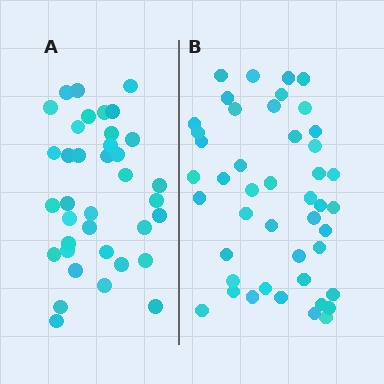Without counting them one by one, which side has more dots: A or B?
Region B (the right region) has more dots.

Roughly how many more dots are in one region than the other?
Region B has roughly 8 or so more dots than region A.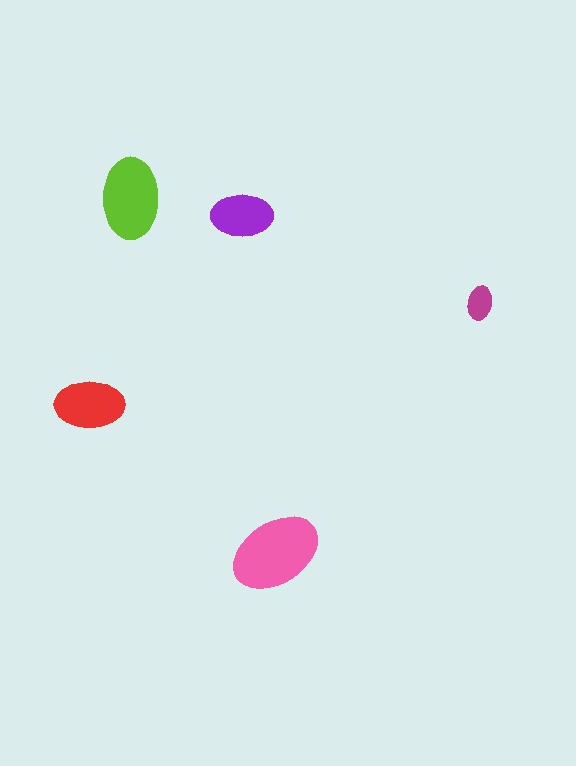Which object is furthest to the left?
The red ellipse is leftmost.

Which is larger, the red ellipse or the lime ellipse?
The lime one.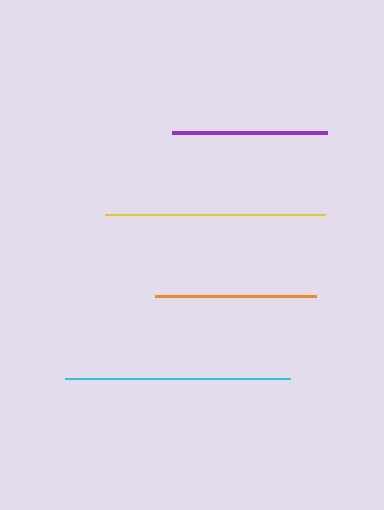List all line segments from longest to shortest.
From longest to shortest: cyan, yellow, orange, purple.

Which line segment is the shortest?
The purple line is the shortest at approximately 155 pixels.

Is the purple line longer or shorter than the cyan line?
The cyan line is longer than the purple line.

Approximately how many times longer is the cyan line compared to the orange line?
The cyan line is approximately 1.4 times the length of the orange line.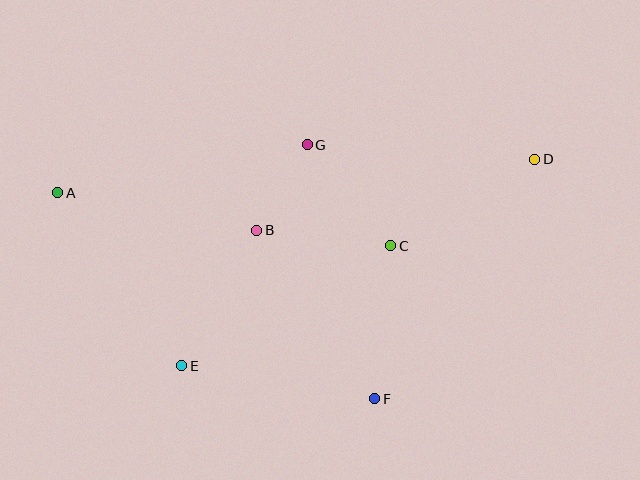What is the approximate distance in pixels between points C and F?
The distance between C and F is approximately 154 pixels.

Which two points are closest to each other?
Points B and G are closest to each other.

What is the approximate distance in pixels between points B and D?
The distance between B and D is approximately 287 pixels.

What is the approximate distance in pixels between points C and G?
The distance between C and G is approximately 131 pixels.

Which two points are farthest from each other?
Points A and D are farthest from each other.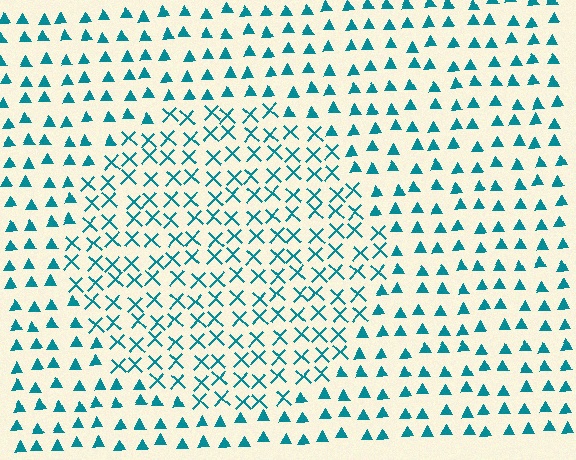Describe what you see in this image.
The image is filled with small teal elements arranged in a uniform grid. A circle-shaped region contains X marks, while the surrounding area contains triangles. The boundary is defined purely by the change in element shape.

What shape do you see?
I see a circle.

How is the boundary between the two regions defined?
The boundary is defined by a change in element shape: X marks inside vs. triangles outside. All elements share the same color and spacing.